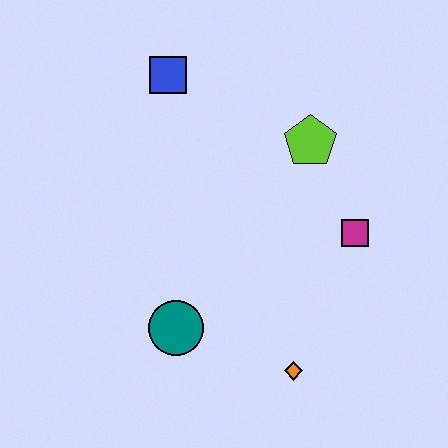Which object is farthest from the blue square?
The orange diamond is farthest from the blue square.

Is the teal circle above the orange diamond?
Yes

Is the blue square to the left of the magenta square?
Yes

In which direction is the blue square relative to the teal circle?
The blue square is above the teal circle.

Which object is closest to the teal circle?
The orange diamond is closest to the teal circle.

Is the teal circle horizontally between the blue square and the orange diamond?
Yes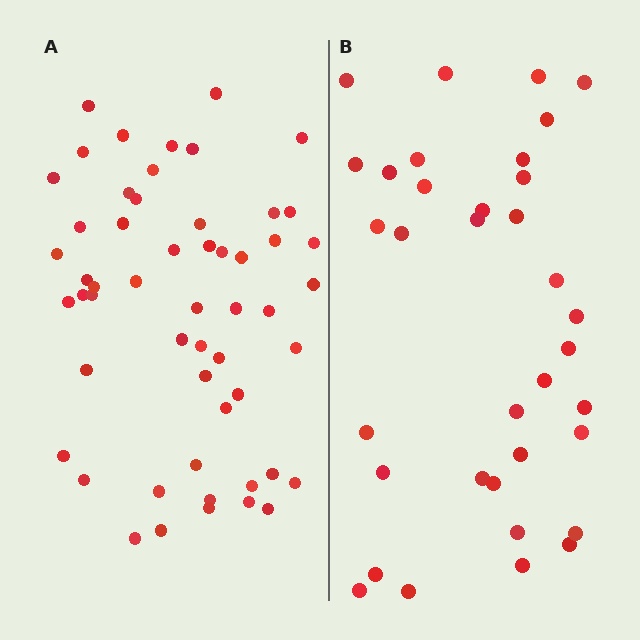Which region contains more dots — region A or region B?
Region A (the left region) has more dots.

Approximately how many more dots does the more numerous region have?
Region A has approximately 20 more dots than region B.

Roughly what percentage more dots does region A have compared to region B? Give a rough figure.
About 55% more.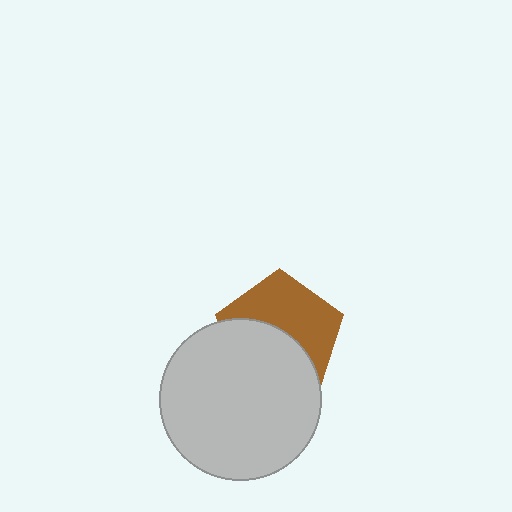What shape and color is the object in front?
The object in front is a light gray circle.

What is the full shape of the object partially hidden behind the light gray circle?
The partially hidden object is a brown pentagon.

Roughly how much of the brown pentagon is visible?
About half of it is visible (roughly 51%).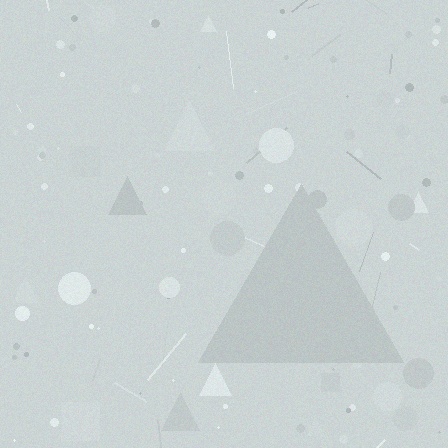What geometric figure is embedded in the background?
A triangle is embedded in the background.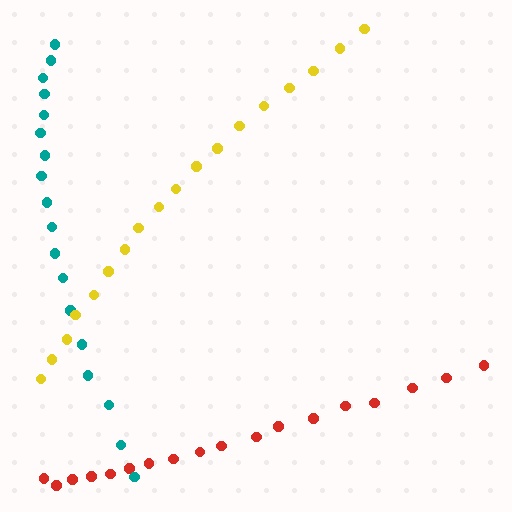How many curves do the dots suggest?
There are 3 distinct paths.